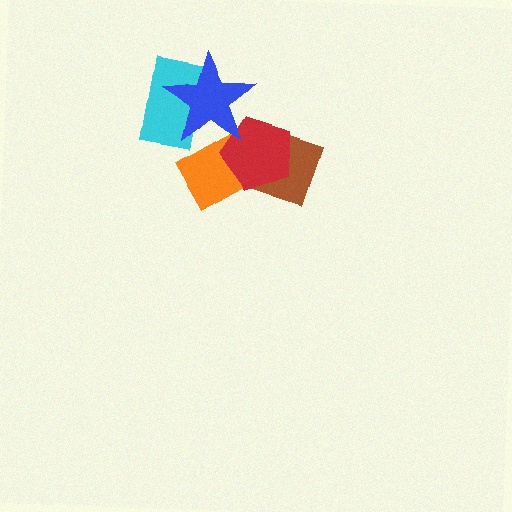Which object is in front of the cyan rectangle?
The blue star is in front of the cyan rectangle.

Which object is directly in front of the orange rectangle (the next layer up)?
The red pentagon is directly in front of the orange rectangle.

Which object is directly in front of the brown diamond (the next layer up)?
The orange rectangle is directly in front of the brown diamond.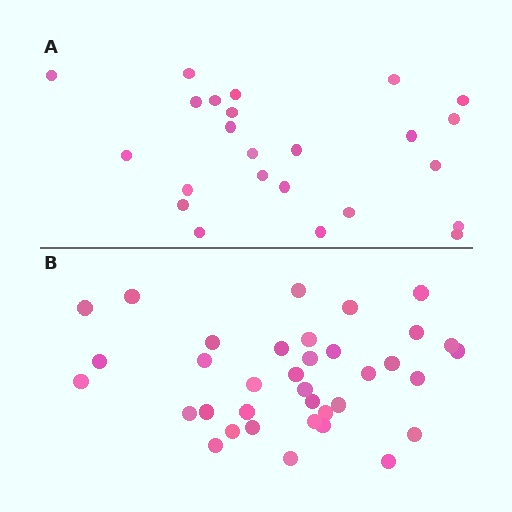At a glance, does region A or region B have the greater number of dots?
Region B (the bottom region) has more dots.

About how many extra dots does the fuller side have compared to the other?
Region B has roughly 12 or so more dots than region A.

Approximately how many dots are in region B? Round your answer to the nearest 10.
About 40 dots. (The exact count is 36, which rounds to 40.)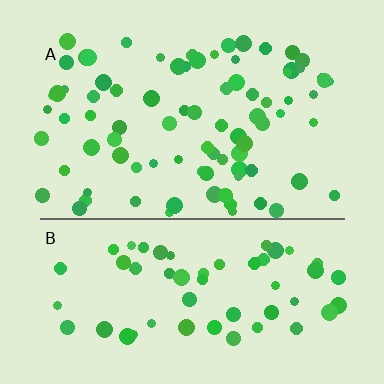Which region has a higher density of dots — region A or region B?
A (the top).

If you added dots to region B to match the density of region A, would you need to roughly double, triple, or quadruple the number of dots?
Approximately double.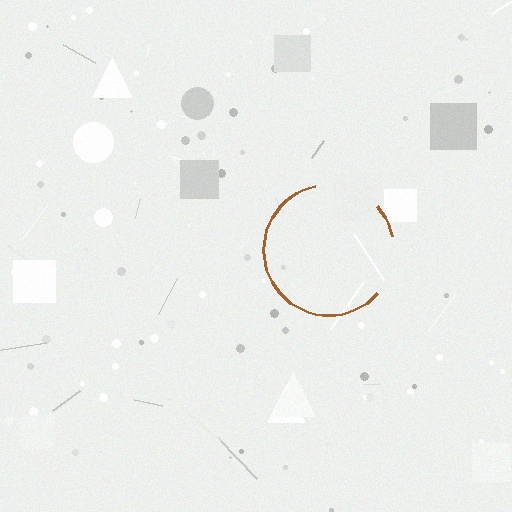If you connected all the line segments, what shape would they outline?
They would outline a circle.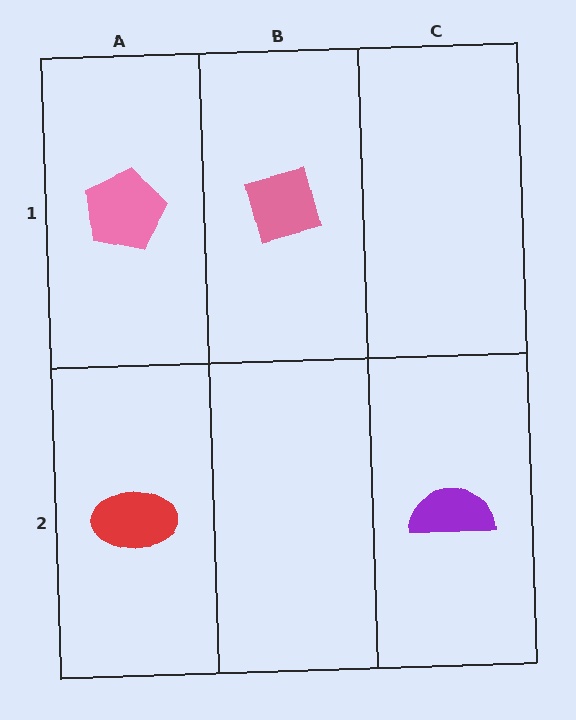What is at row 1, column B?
A pink diamond.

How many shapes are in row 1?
2 shapes.